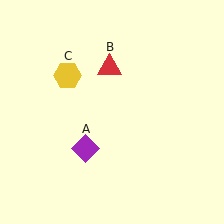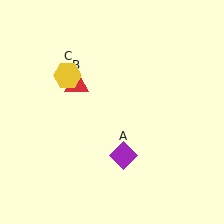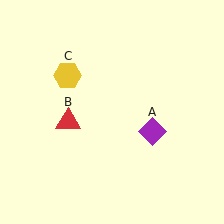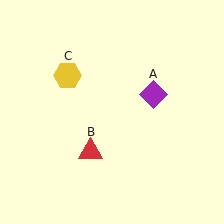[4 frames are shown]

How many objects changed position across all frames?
2 objects changed position: purple diamond (object A), red triangle (object B).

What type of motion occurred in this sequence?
The purple diamond (object A), red triangle (object B) rotated counterclockwise around the center of the scene.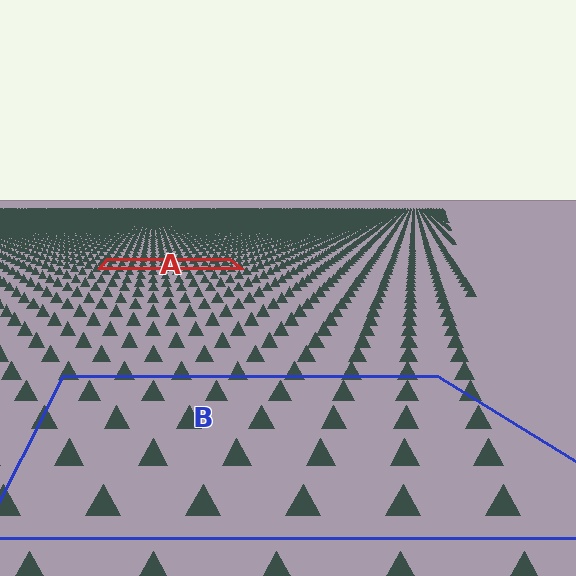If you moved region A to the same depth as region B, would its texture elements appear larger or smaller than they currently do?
They would appear larger. At a closer depth, the same texture elements are projected at a bigger on-screen size.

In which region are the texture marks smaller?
The texture marks are smaller in region A, because it is farther away.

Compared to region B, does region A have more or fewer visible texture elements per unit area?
Region A has more texture elements per unit area — they are packed more densely because it is farther away.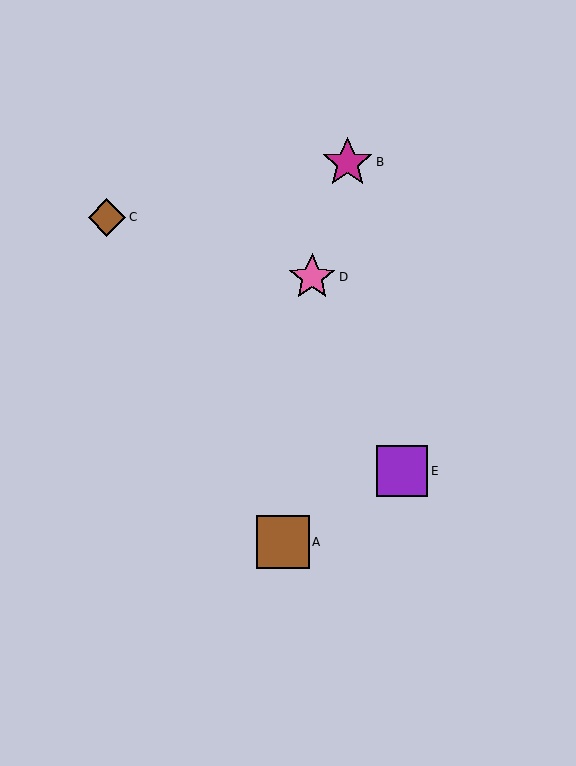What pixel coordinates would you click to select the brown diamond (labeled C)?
Click at (107, 218) to select the brown diamond C.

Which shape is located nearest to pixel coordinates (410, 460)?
The purple square (labeled E) at (402, 471) is nearest to that location.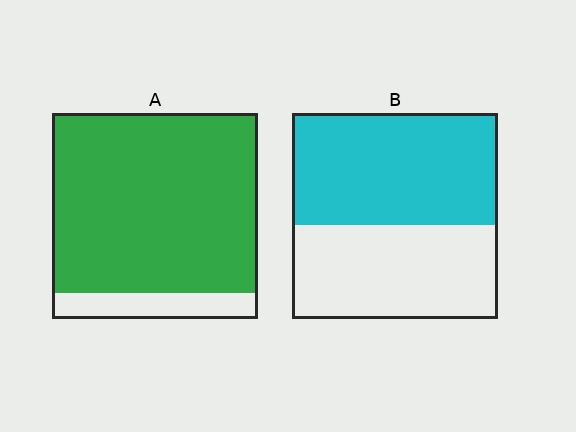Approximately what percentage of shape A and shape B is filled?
A is approximately 85% and B is approximately 55%.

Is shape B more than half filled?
Yes.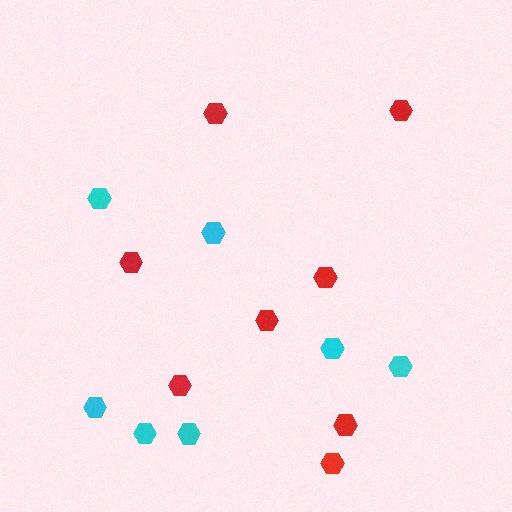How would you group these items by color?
There are 2 groups: one group of red hexagons (8) and one group of cyan hexagons (7).